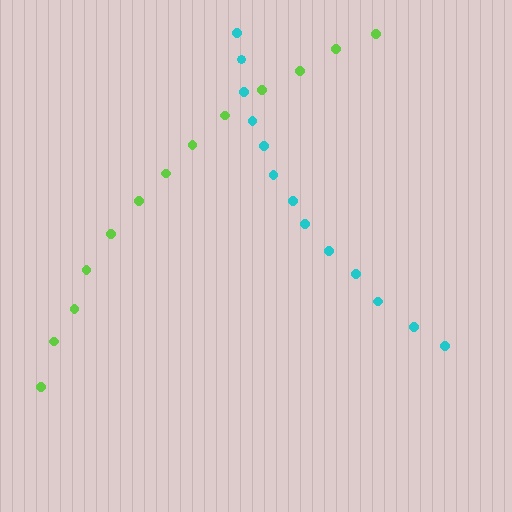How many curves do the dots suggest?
There are 2 distinct paths.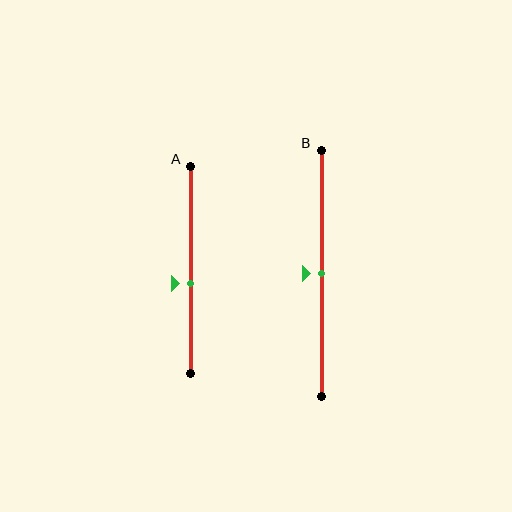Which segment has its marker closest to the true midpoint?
Segment B has its marker closest to the true midpoint.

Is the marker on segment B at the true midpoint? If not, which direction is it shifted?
Yes, the marker on segment B is at the true midpoint.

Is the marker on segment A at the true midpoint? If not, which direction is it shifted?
No, the marker on segment A is shifted downward by about 6% of the segment length.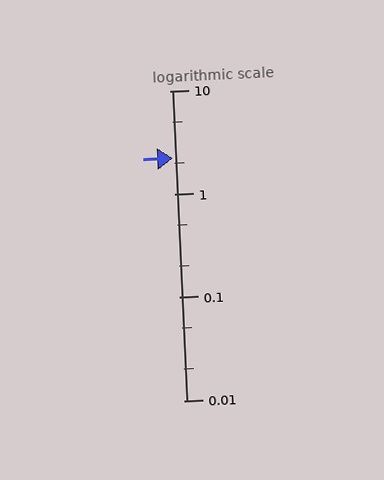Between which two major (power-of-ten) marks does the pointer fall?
The pointer is between 1 and 10.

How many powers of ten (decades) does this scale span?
The scale spans 3 decades, from 0.01 to 10.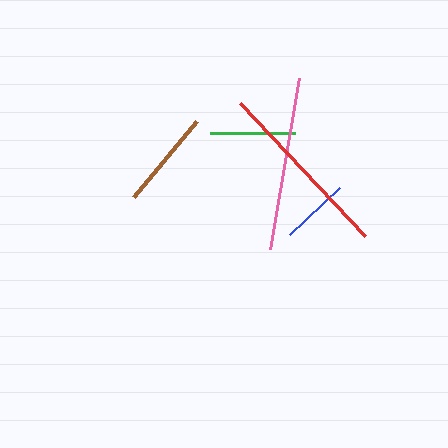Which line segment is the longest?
The red line is the longest at approximately 182 pixels.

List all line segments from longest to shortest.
From longest to shortest: red, pink, brown, green, blue.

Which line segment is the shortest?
The blue line is the shortest at approximately 69 pixels.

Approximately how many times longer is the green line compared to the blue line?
The green line is approximately 1.2 times the length of the blue line.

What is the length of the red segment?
The red segment is approximately 182 pixels long.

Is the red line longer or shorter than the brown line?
The red line is longer than the brown line.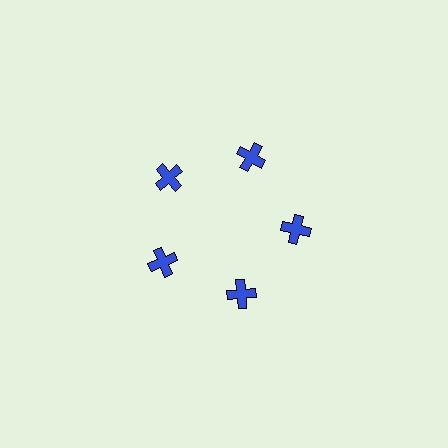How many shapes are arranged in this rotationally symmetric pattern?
There are 5 shapes, arranged in 5 groups of 1.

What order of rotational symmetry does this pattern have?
This pattern has 5-fold rotational symmetry.